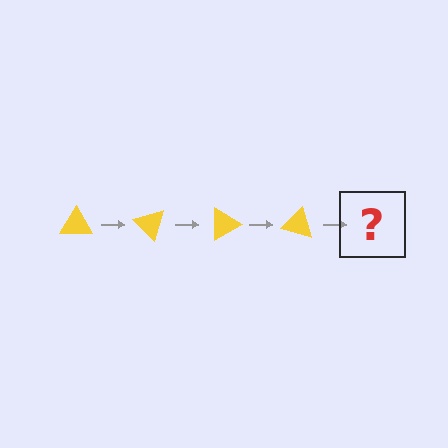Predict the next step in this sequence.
The next step is a yellow triangle rotated 180 degrees.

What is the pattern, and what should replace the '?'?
The pattern is that the triangle rotates 45 degrees each step. The '?' should be a yellow triangle rotated 180 degrees.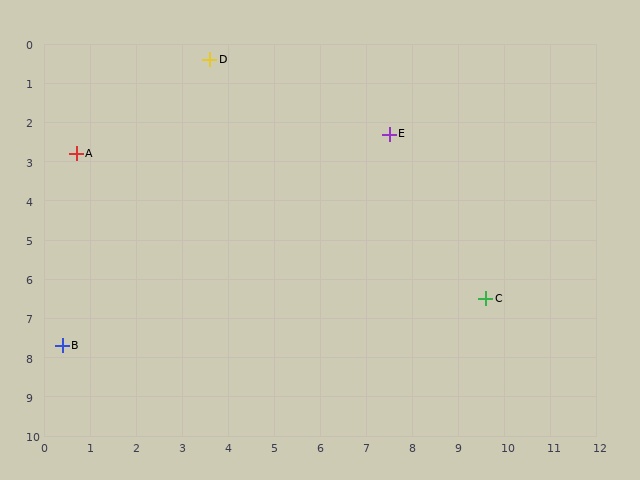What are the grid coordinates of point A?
Point A is at approximately (0.7, 2.8).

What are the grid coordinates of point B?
Point B is at approximately (0.4, 7.7).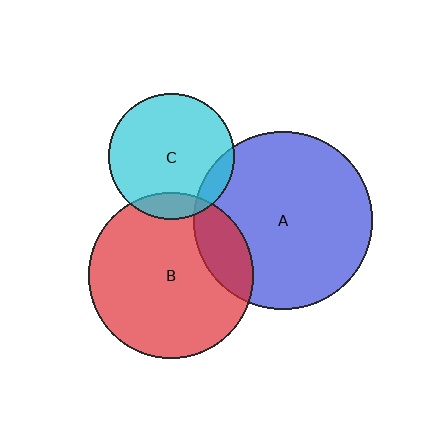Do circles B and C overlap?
Yes.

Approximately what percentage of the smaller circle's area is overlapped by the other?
Approximately 10%.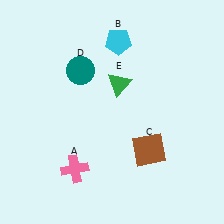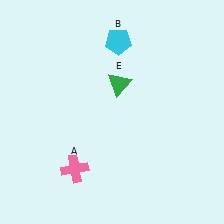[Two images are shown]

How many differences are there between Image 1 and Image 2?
There are 2 differences between the two images.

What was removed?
The teal circle (D), the brown square (C) were removed in Image 2.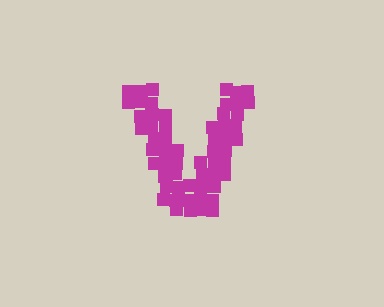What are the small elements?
The small elements are squares.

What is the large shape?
The large shape is the letter V.